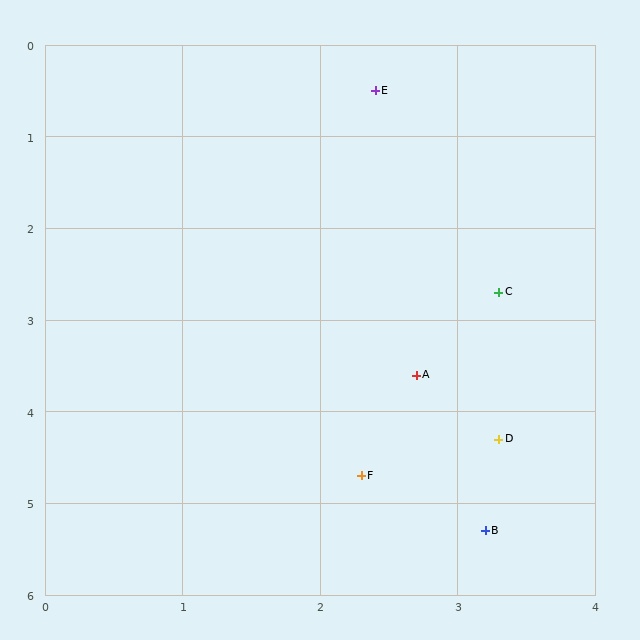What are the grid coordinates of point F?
Point F is at approximately (2.3, 4.7).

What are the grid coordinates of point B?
Point B is at approximately (3.2, 5.3).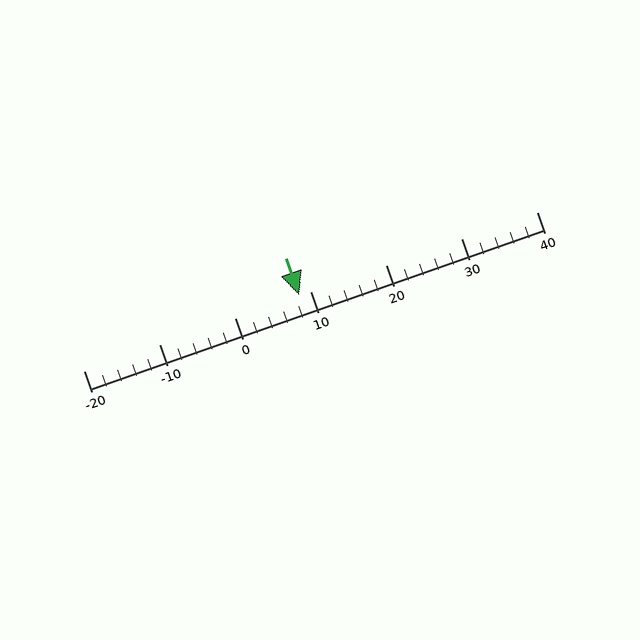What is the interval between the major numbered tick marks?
The major tick marks are spaced 10 units apart.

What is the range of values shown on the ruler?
The ruler shows values from -20 to 40.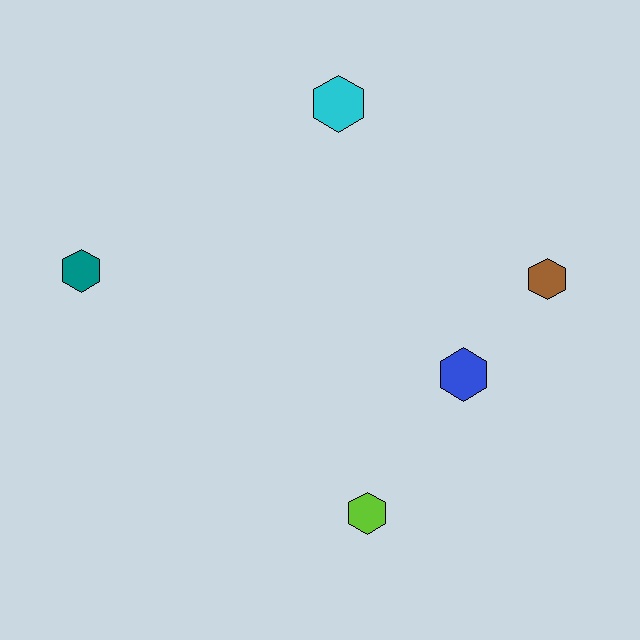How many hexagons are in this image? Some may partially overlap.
There are 5 hexagons.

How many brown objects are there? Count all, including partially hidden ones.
There is 1 brown object.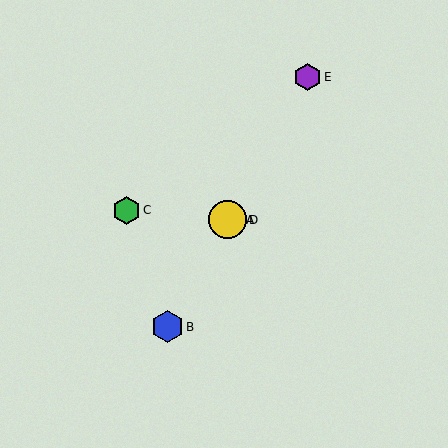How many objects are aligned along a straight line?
4 objects (A, B, D, E) are aligned along a straight line.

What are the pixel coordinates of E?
Object E is at (307, 77).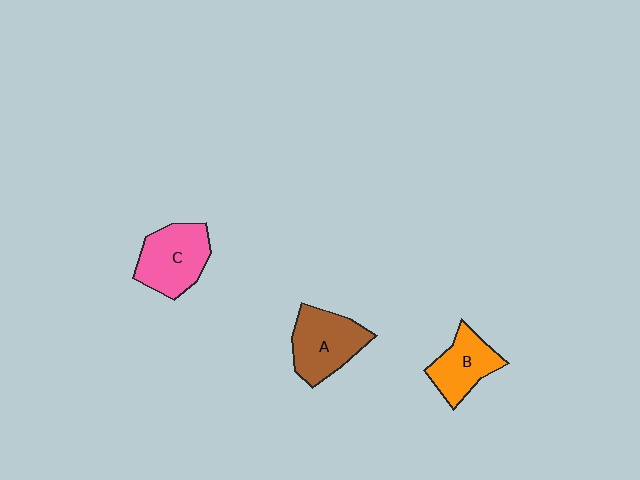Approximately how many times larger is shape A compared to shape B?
Approximately 1.3 times.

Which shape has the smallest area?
Shape B (orange).